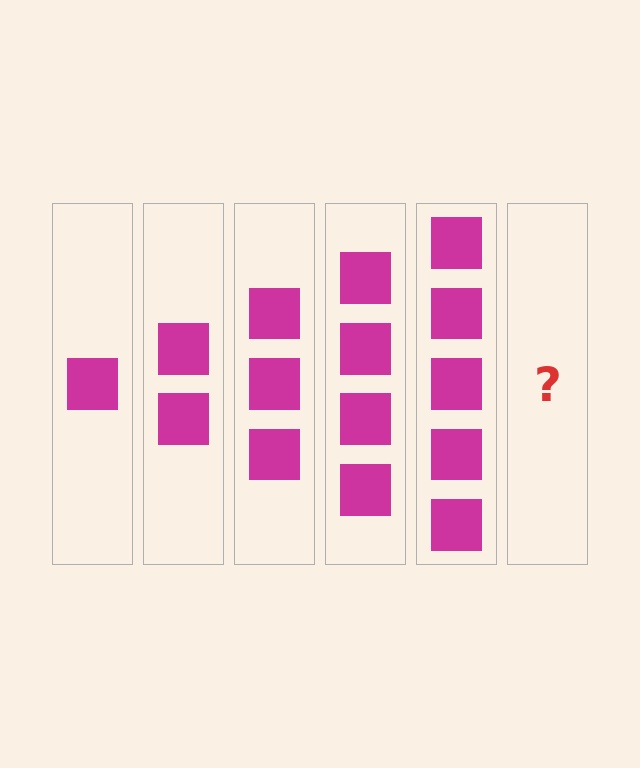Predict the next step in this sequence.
The next step is 6 squares.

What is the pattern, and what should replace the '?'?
The pattern is that each step adds one more square. The '?' should be 6 squares.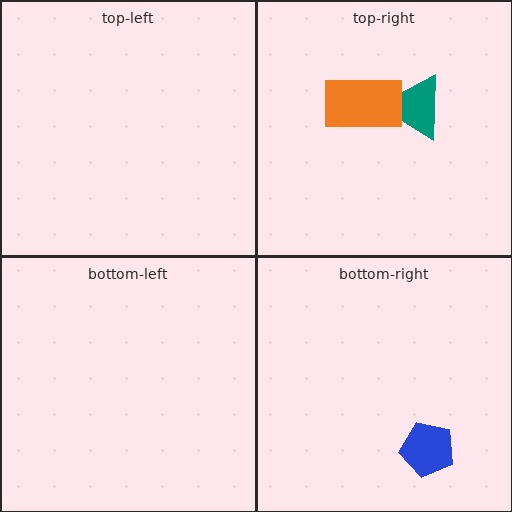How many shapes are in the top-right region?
2.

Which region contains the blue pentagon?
The bottom-right region.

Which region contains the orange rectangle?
The top-right region.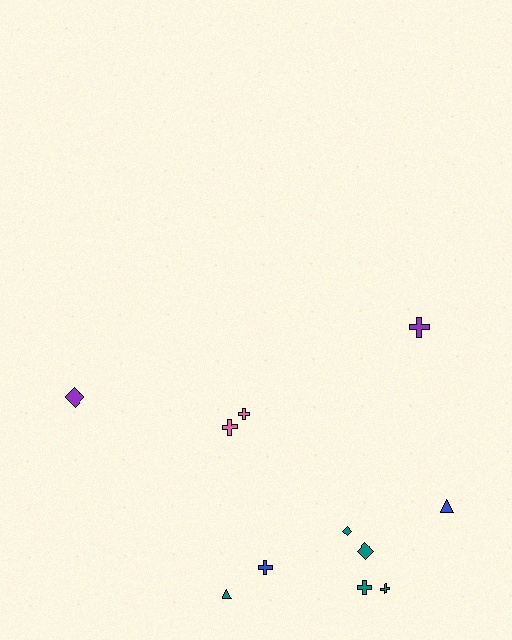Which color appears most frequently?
Teal, with 5 objects.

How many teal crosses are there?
There are 2 teal crosses.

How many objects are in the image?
There are 11 objects.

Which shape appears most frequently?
Cross, with 6 objects.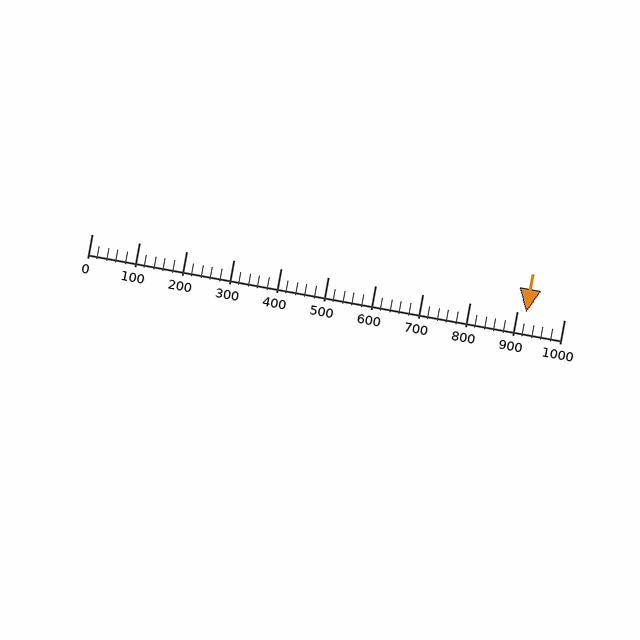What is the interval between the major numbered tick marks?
The major tick marks are spaced 100 units apart.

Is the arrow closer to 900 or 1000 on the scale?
The arrow is closer to 900.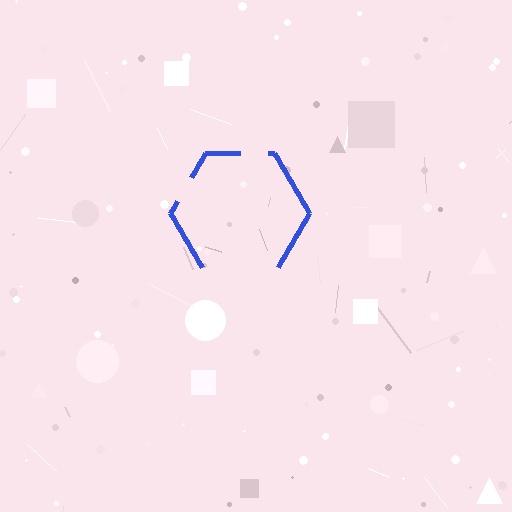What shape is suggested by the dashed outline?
The dashed outline suggests a hexagon.